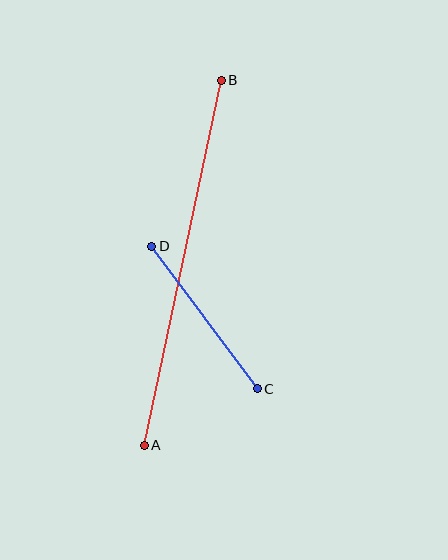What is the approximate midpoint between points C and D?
The midpoint is at approximately (205, 318) pixels.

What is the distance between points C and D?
The distance is approximately 177 pixels.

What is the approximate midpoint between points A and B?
The midpoint is at approximately (183, 263) pixels.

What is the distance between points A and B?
The distance is approximately 373 pixels.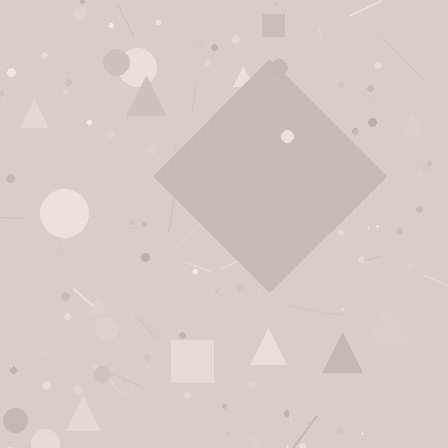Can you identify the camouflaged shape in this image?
The camouflaged shape is a diamond.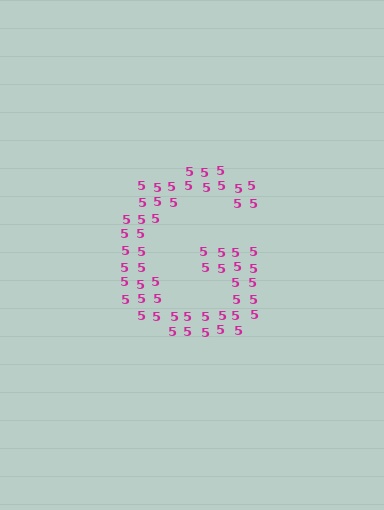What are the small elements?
The small elements are digit 5's.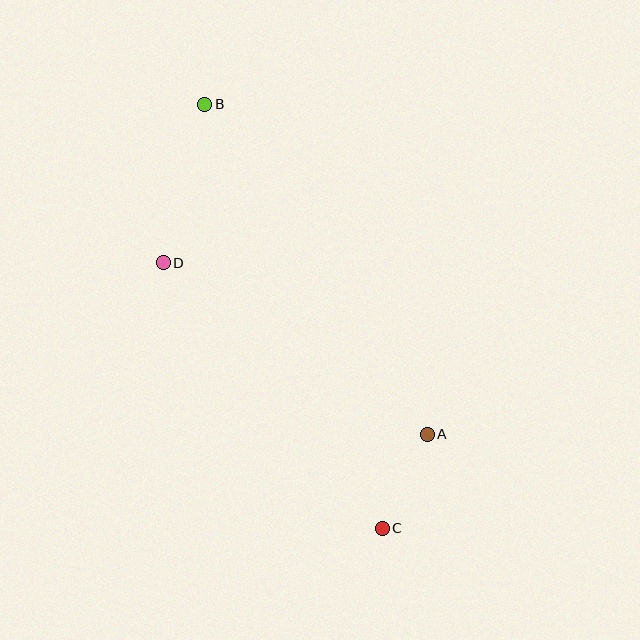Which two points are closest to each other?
Points A and C are closest to each other.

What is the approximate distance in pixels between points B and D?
The distance between B and D is approximately 164 pixels.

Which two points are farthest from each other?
Points B and C are farthest from each other.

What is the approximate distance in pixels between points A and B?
The distance between A and B is approximately 398 pixels.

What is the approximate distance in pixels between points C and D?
The distance between C and D is approximately 344 pixels.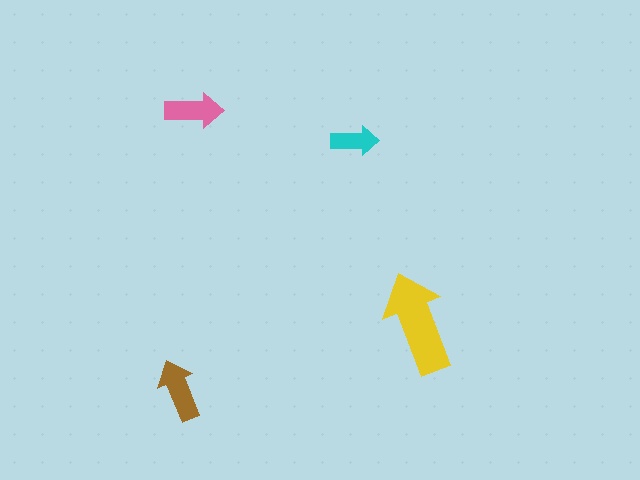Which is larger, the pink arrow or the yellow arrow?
The yellow one.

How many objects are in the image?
There are 4 objects in the image.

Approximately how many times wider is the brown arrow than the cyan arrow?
About 1.5 times wider.